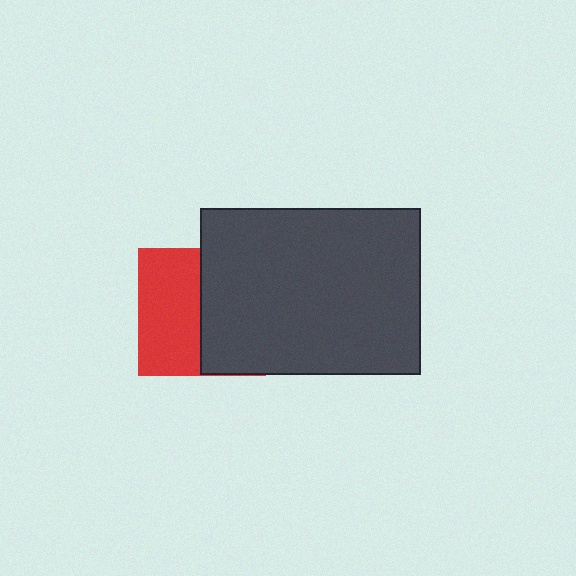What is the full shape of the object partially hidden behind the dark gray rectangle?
The partially hidden object is a red square.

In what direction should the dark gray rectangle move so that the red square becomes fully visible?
The dark gray rectangle should move right. That is the shortest direction to clear the overlap and leave the red square fully visible.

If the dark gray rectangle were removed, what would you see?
You would see the complete red square.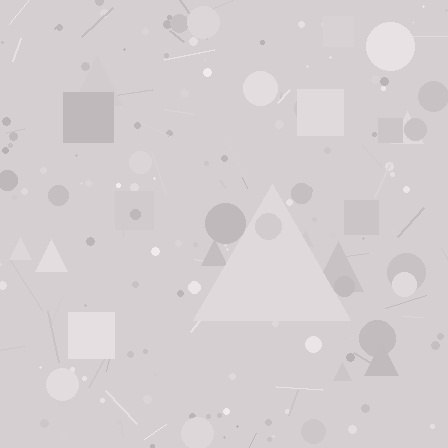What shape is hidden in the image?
A triangle is hidden in the image.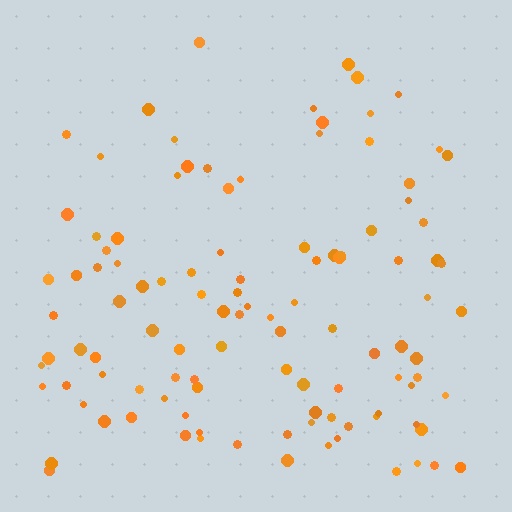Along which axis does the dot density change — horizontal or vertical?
Vertical.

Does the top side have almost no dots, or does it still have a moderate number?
Still a moderate number, just noticeably fewer than the bottom.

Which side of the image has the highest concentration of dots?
The bottom.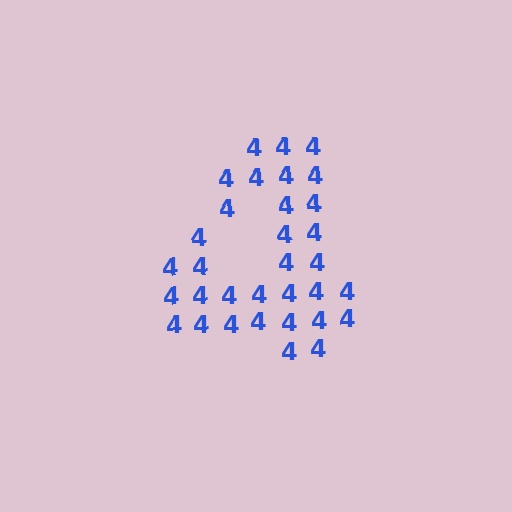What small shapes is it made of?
It is made of small digit 4's.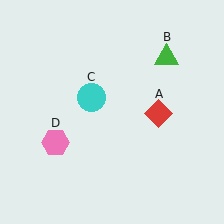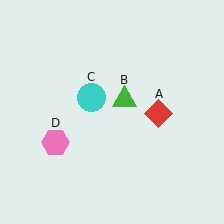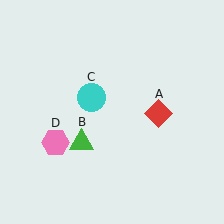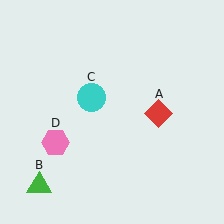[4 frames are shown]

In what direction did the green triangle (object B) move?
The green triangle (object B) moved down and to the left.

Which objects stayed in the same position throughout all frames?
Red diamond (object A) and cyan circle (object C) and pink hexagon (object D) remained stationary.